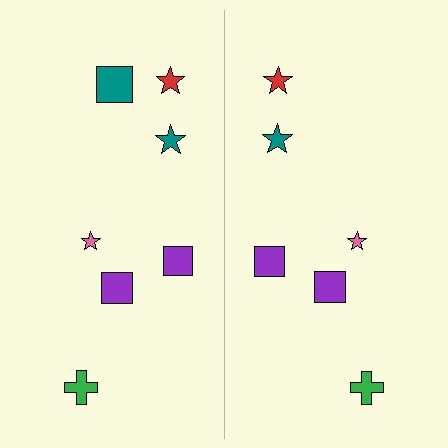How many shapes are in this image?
There are 13 shapes in this image.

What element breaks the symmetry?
A teal square is missing from the right side.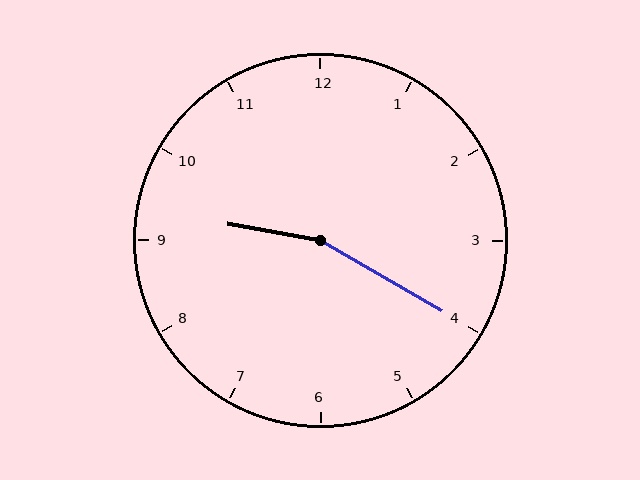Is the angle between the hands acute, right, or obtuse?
It is obtuse.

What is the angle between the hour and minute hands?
Approximately 160 degrees.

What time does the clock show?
9:20.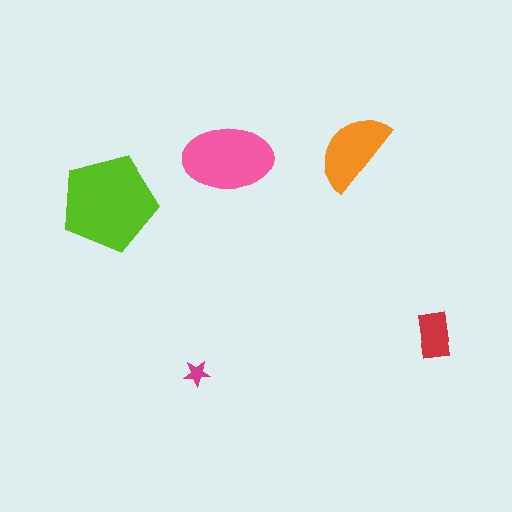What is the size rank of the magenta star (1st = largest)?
5th.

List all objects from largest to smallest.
The lime pentagon, the pink ellipse, the orange semicircle, the red rectangle, the magenta star.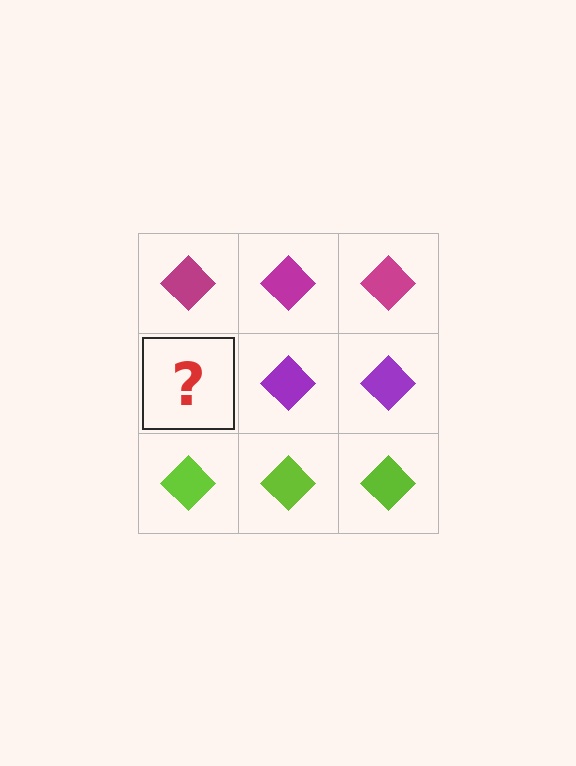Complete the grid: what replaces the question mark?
The question mark should be replaced with a purple diamond.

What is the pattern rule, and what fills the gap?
The rule is that each row has a consistent color. The gap should be filled with a purple diamond.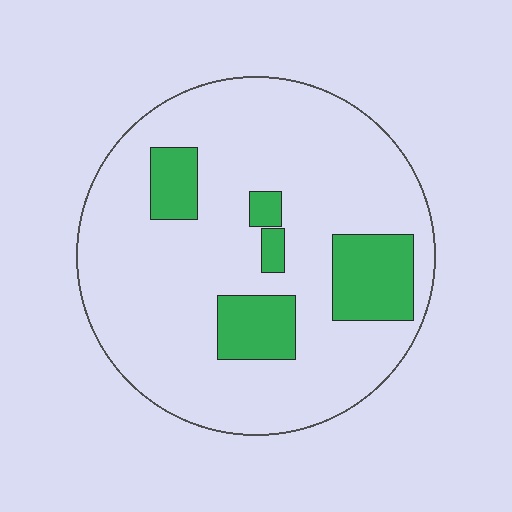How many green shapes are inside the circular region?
5.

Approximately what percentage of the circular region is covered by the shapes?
Approximately 20%.